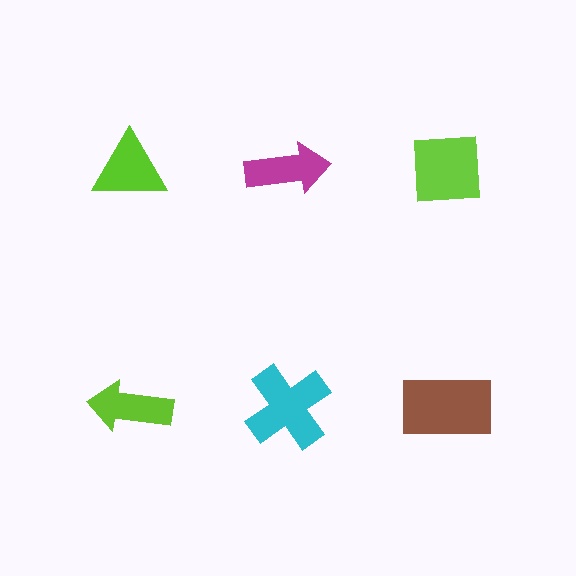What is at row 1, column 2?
A magenta arrow.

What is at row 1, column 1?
A lime triangle.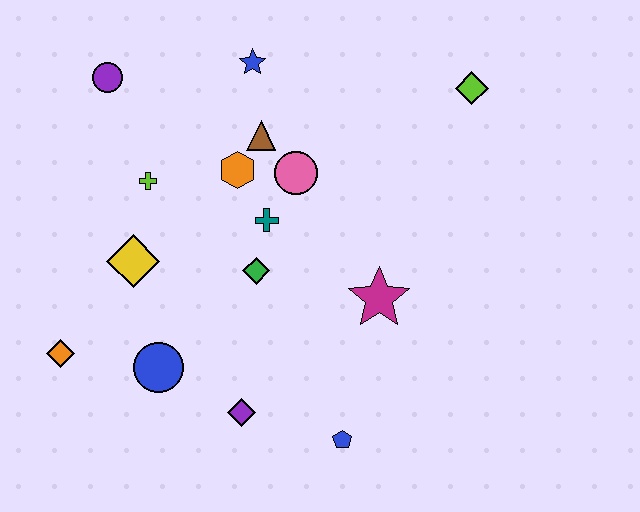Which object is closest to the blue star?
The brown triangle is closest to the blue star.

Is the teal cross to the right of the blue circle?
Yes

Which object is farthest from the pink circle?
The orange diamond is farthest from the pink circle.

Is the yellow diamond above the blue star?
No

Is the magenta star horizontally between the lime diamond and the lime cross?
Yes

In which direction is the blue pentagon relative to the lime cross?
The blue pentagon is below the lime cross.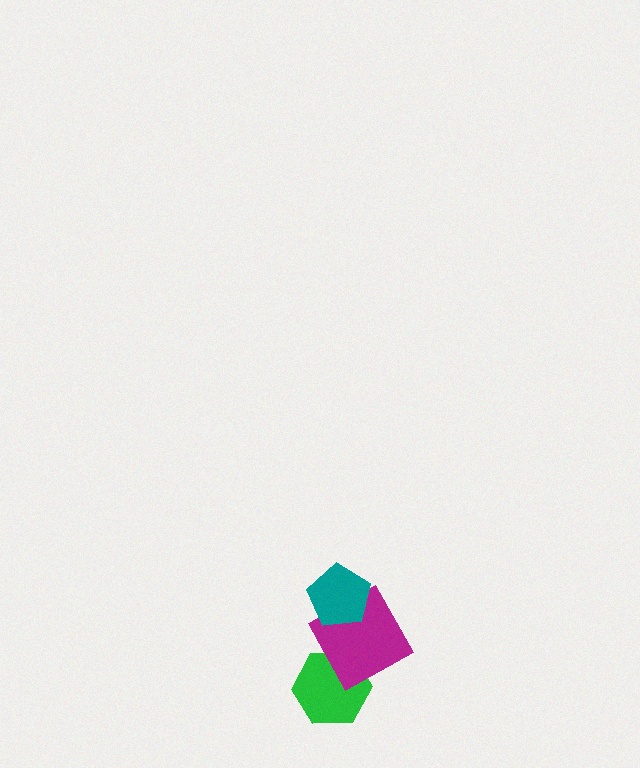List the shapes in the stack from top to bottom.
From top to bottom: the teal pentagon, the magenta square, the green hexagon.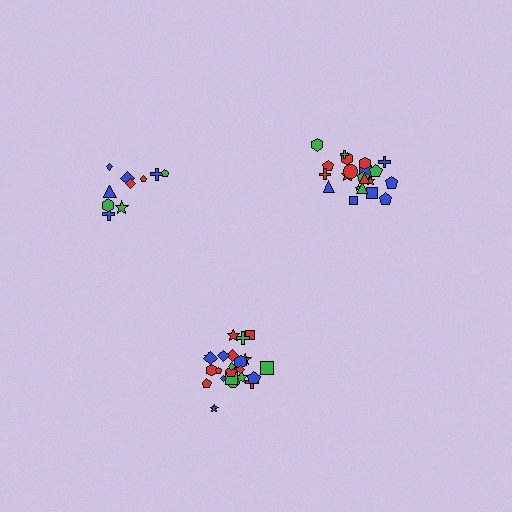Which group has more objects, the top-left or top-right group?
The top-right group.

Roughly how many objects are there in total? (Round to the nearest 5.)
Roughly 55 objects in total.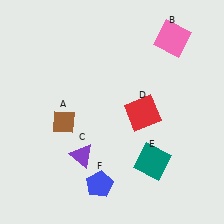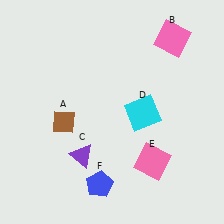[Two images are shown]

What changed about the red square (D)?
In Image 1, D is red. In Image 2, it changed to cyan.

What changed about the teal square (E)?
In Image 1, E is teal. In Image 2, it changed to pink.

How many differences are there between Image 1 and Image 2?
There are 2 differences between the two images.